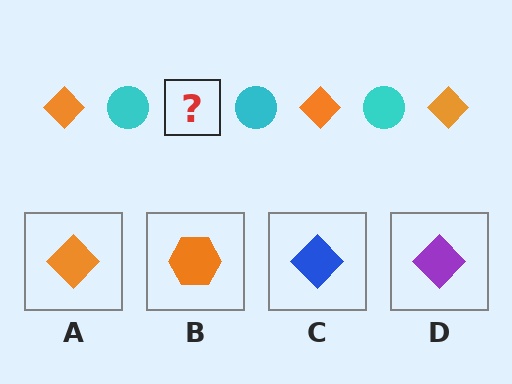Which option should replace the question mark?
Option A.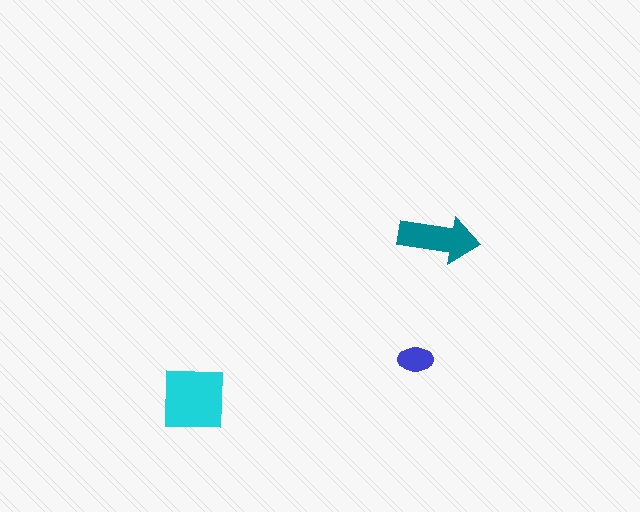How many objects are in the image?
There are 3 objects in the image.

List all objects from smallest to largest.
The blue ellipse, the teal arrow, the cyan square.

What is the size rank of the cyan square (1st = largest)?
1st.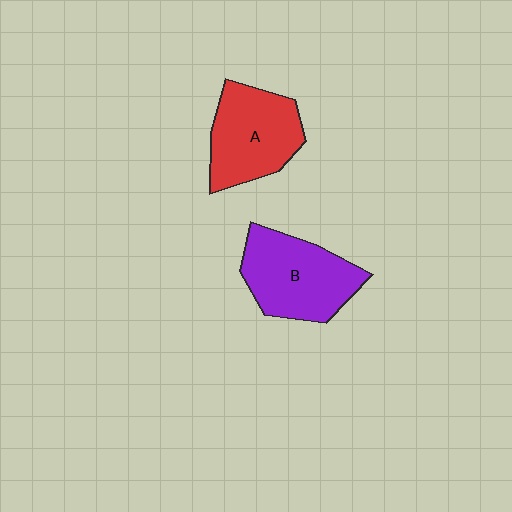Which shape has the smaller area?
Shape A (red).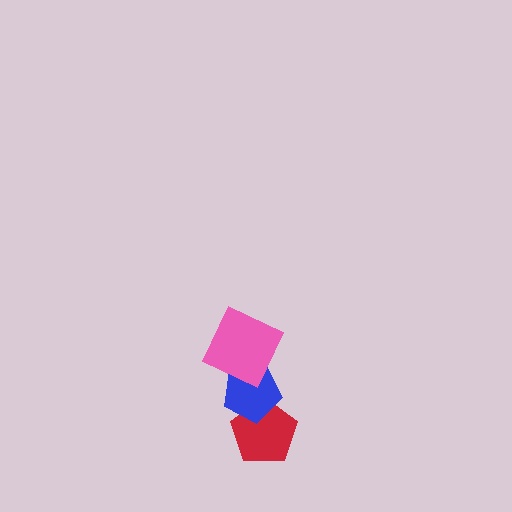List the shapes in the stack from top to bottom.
From top to bottom: the pink square, the blue pentagon, the red pentagon.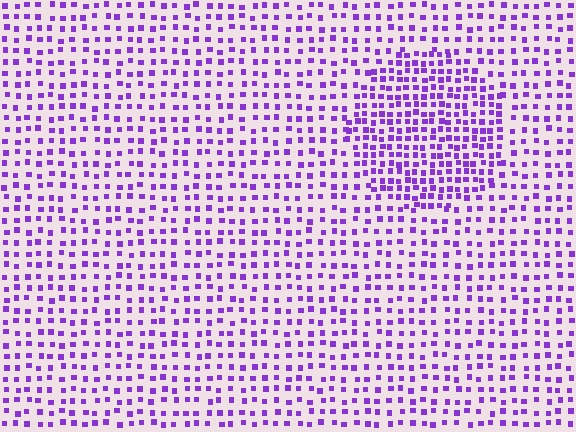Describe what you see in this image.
The image contains small purple elements arranged at two different densities. A circle-shaped region is visible where the elements are more densely packed than the surrounding area.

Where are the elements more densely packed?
The elements are more densely packed inside the circle boundary.